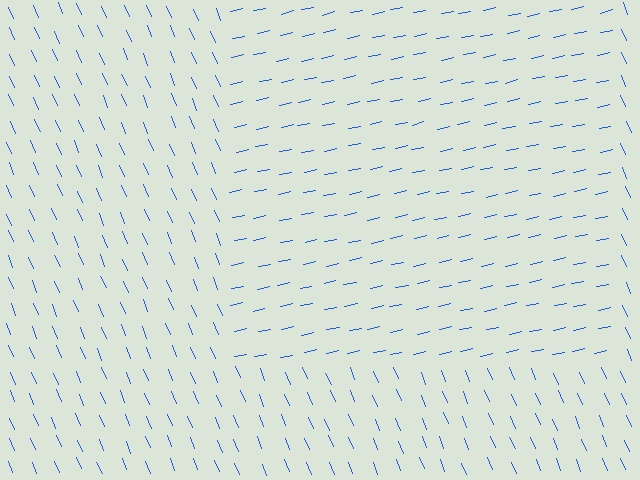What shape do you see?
I see a rectangle.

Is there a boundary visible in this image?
Yes, there is a texture boundary formed by a change in line orientation.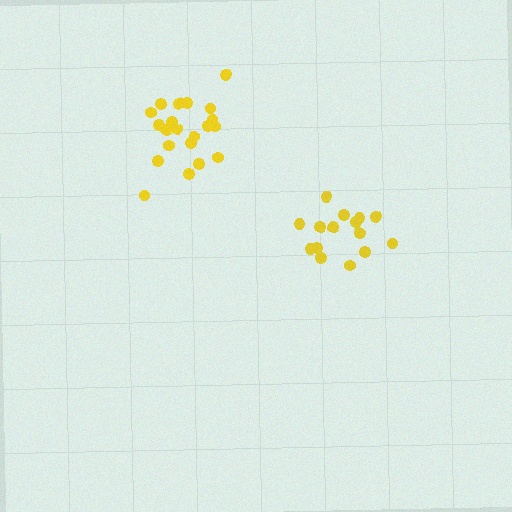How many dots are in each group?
Group 1: 21 dots, Group 2: 15 dots (36 total).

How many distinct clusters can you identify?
There are 2 distinct clusters.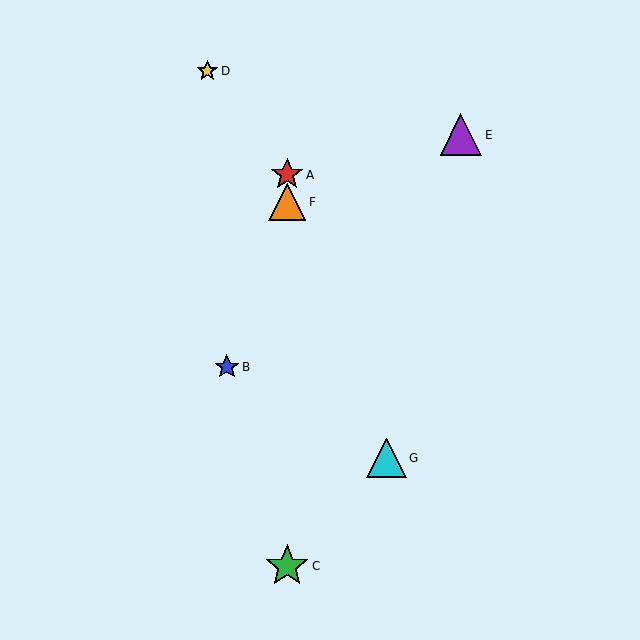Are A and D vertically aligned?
No, A is at x≈287 and D is at x≈207.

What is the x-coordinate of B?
Object B is at x≈227.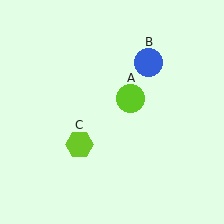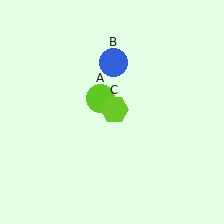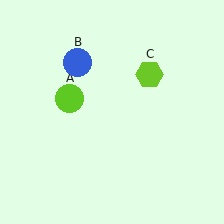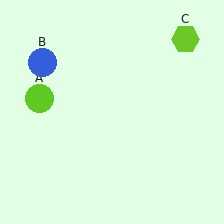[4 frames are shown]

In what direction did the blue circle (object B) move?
The blue circle (object B) moved left.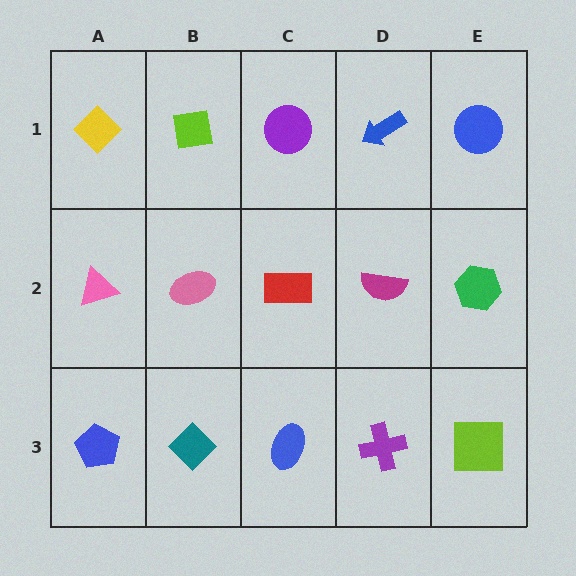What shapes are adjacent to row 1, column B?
A pink ellipse (row 2, column B), a yellow diamond (row 1, column A), a purple circle (row 1, column C).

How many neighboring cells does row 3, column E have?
2.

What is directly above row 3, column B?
A pink ellipse.